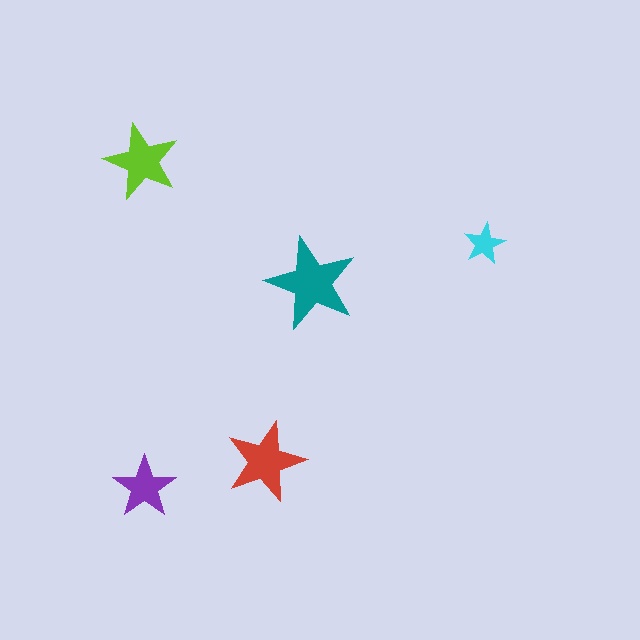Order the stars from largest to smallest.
the teal one, the red one, the lime one, the purple one, the cyan one.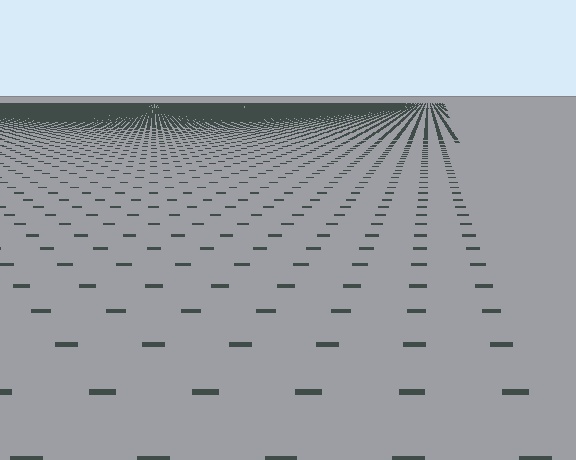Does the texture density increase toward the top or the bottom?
Density increases toward the top.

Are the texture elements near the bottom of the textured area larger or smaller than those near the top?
Larger. Near the bottom, elements are closer to the viewer and appear at a bigger on-screen size.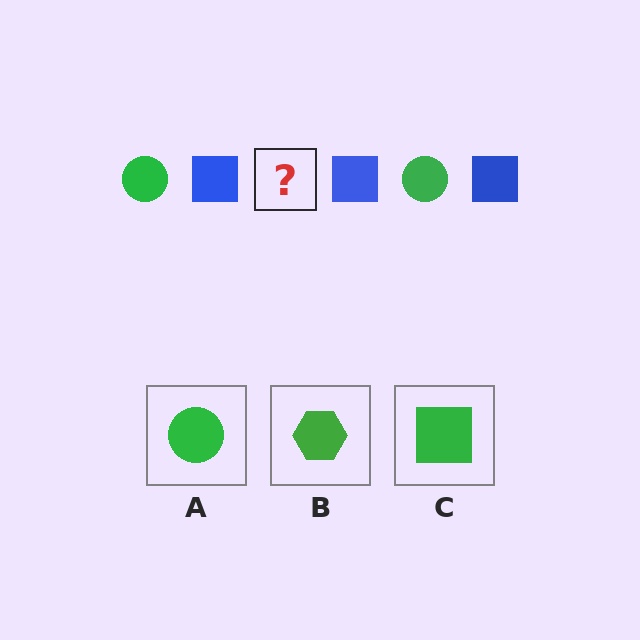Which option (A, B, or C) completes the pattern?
A.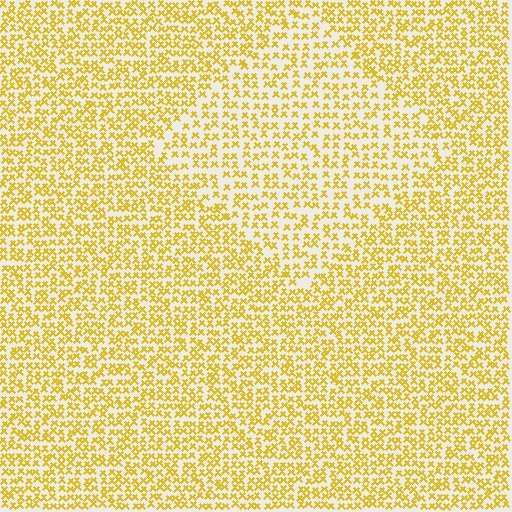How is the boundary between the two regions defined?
The boundary is defined by a change in element density (approximately 1.5x ratio). All elements are the same color, size, and shape.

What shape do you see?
I see a diamond.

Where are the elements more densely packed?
The elements are more densely packed outside the diamond boundary.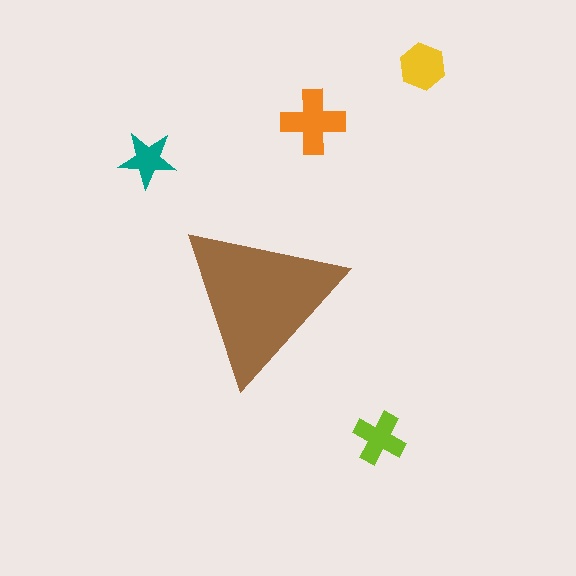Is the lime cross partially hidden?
No, the lime cross is fully visible.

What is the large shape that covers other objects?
A brown triangle.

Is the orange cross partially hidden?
No, the orange cross is fully visible.